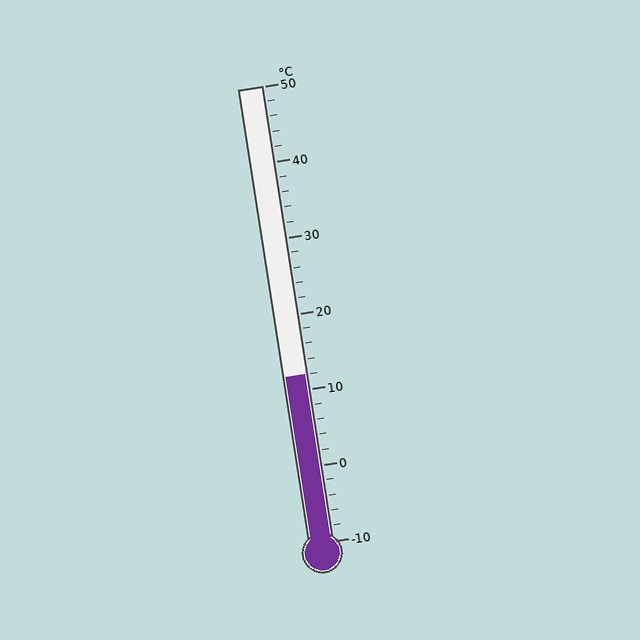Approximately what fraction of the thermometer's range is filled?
The thermometer is filled to approximately 35% of its range.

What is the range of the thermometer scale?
The thermometer scale ranges from -10°C to 50°C.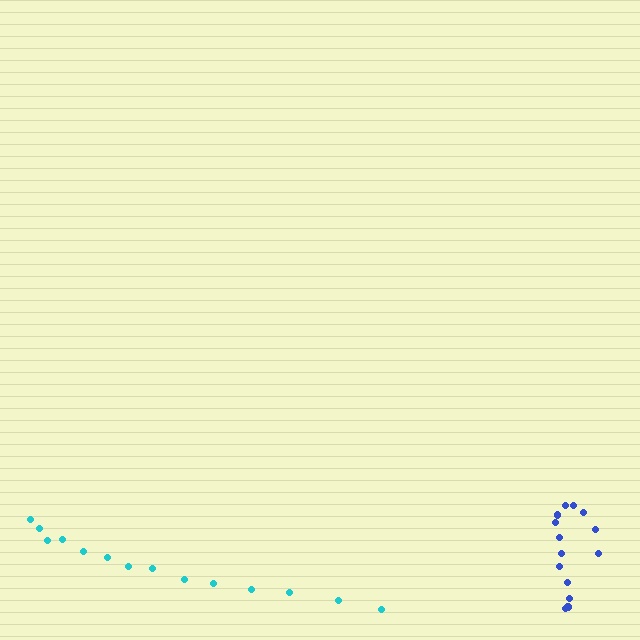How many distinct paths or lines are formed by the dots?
There are 2 distinct paths.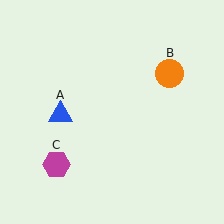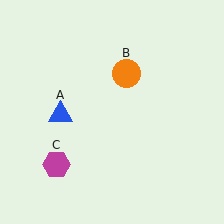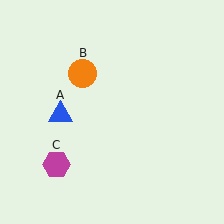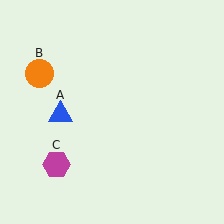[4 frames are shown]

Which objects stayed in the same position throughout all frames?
Blue triangle (object A) and magenta hexagon (object C) remained stationary.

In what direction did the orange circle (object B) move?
The orange circle (object B) moved left.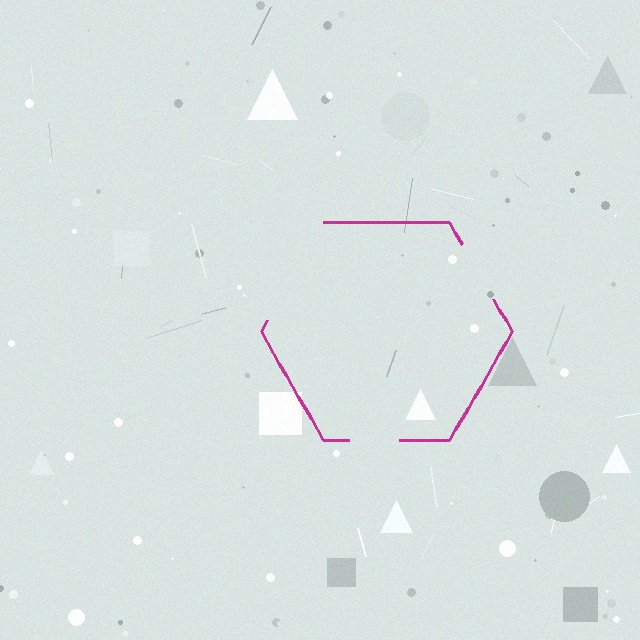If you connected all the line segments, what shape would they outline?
They would outline a hexagon.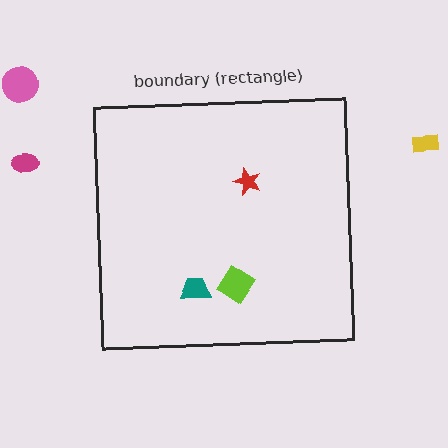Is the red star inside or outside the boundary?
Inside.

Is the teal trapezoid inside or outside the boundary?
Inside.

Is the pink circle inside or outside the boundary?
Outside.